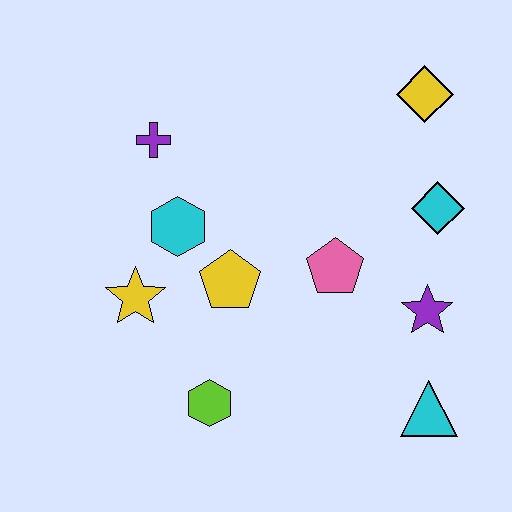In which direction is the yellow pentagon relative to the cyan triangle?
The yellow pentagon is to the left of the cyan triangle.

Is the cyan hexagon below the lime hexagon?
No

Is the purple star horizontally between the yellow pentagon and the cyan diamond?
Yes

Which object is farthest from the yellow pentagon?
The yellow diamond is farthest from the yellow pentagon.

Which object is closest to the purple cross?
The cyan hexagon is closest to the purple cross.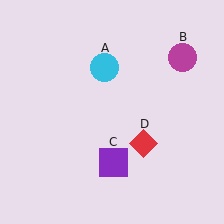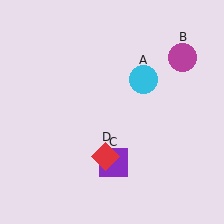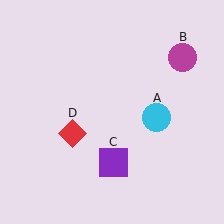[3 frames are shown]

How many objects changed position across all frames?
2 objects changed position: cyan circle (object A), red diamond (object D).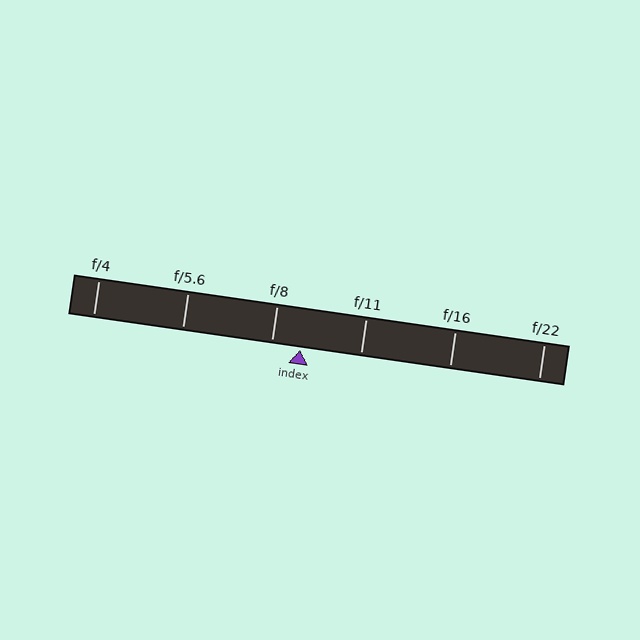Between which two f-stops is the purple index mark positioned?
The index mark is between f/8 and f/11.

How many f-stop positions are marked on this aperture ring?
There are 6 f-stop positions marked.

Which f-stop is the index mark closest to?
The index mark is closest to f/8.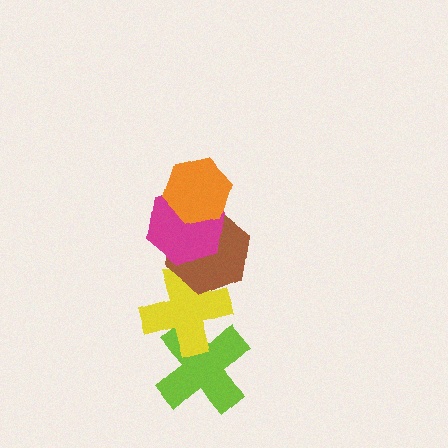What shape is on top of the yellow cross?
The brown hexagon is on top of the yellow cross.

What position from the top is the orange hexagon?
The orange hexagon is 1st from the top.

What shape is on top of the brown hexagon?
The magenta hexagon is on top of the brown hexagon.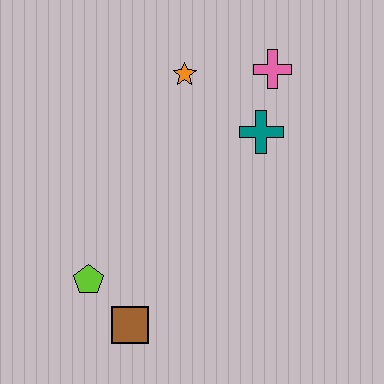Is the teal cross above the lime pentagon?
Yes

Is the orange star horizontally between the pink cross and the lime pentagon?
Yes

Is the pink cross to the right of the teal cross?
Yes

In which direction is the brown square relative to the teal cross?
The brown square is below the teal cross.